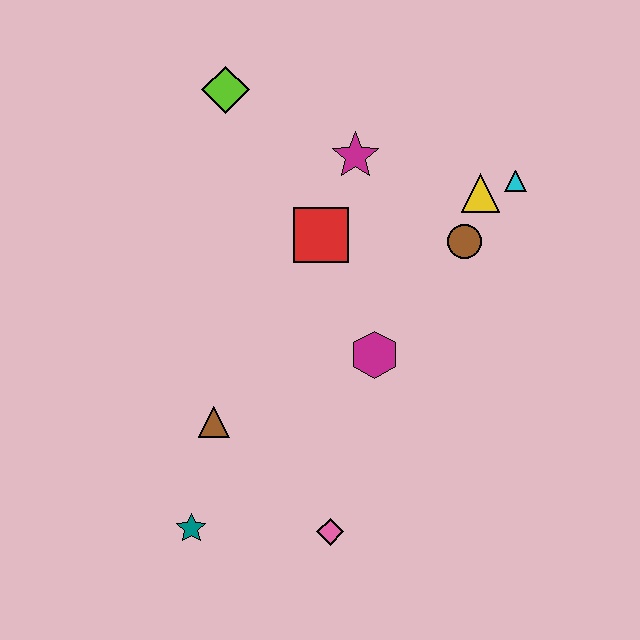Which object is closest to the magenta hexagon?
The red square is closest to the magenta hexagon.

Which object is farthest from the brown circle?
The teal star is farthest from the brown circle.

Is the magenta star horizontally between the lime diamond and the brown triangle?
No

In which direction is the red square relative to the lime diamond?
The red square is below the lime diamond.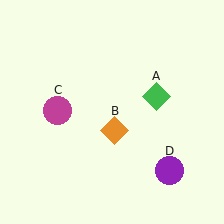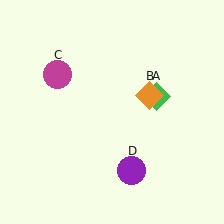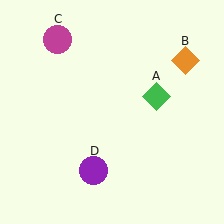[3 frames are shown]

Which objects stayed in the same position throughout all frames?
Green diamond (object A) remained stationary.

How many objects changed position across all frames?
3 objects changed position: orange diamond (object B), magenta circle (object C), purple circle (object D).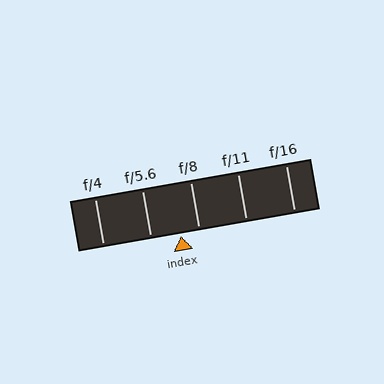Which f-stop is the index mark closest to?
The index mark is closest to f/8.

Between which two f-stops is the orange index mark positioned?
The index mark is between f/5.6 and f/8.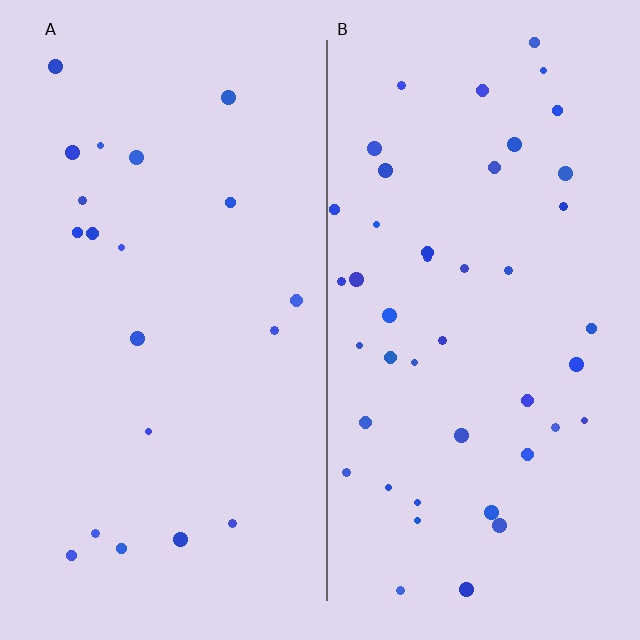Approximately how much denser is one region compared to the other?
Approximately 2.2× — region B over region A.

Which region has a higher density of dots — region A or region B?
B (the right).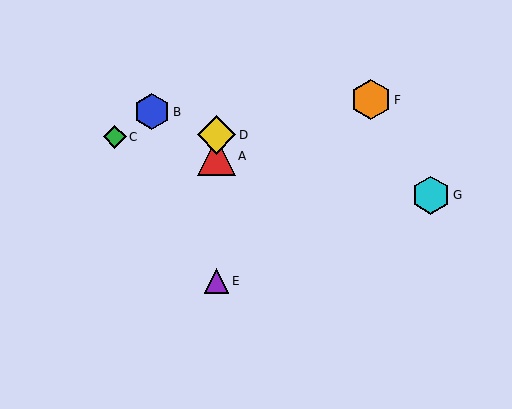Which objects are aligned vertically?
Objects A, D, E are aligned vertically.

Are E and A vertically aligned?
Yes, both are at x≈216.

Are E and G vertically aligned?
No, E is at x≈216 and G is at x≈431.